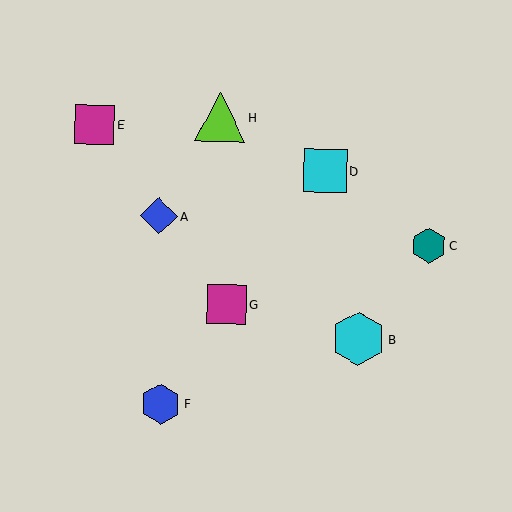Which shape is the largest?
The cyan hexagon (labeled B) is the largest.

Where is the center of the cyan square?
The center of the cyan square is at (325, 171).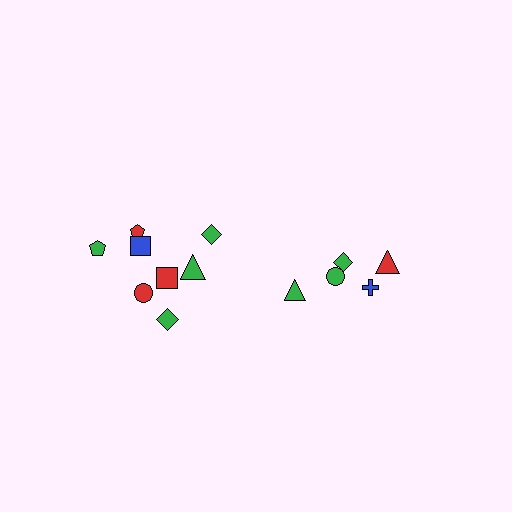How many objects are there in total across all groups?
There are 13 objects.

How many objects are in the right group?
There are 5 objects.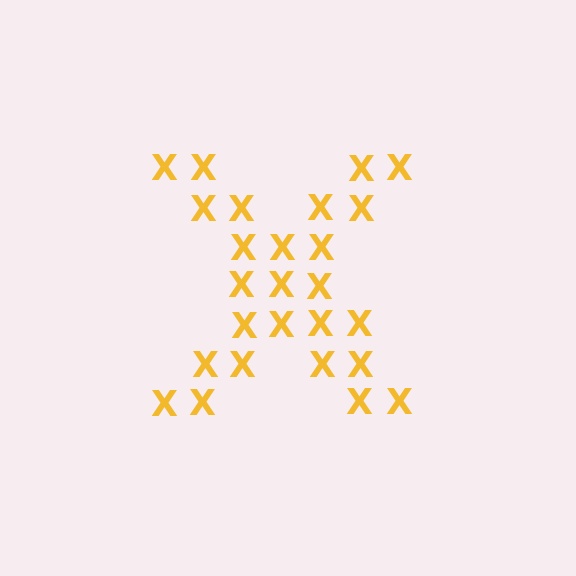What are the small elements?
The small elements are letter X's.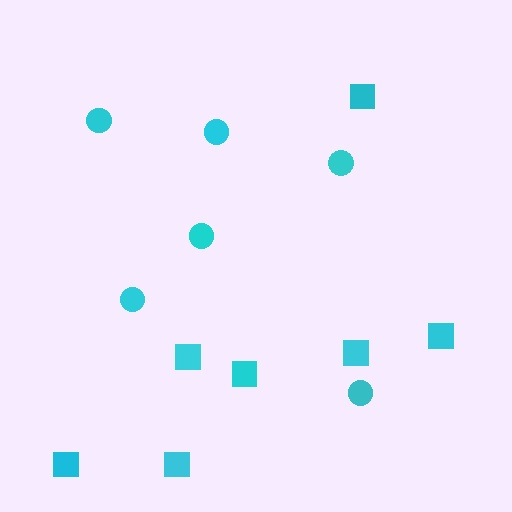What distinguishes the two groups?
There are 2 groups: one group of circles (6) and one group of squares (7).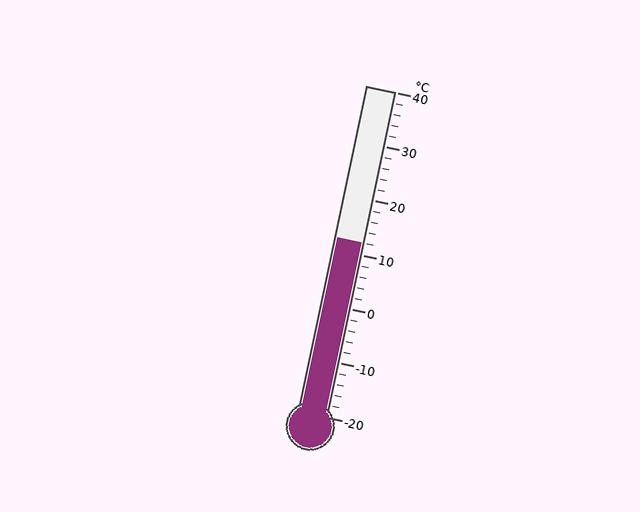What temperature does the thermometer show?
The thermometer shows approximately 12°C.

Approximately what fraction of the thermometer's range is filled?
The thermometer is filled to approximately 55% of its range.